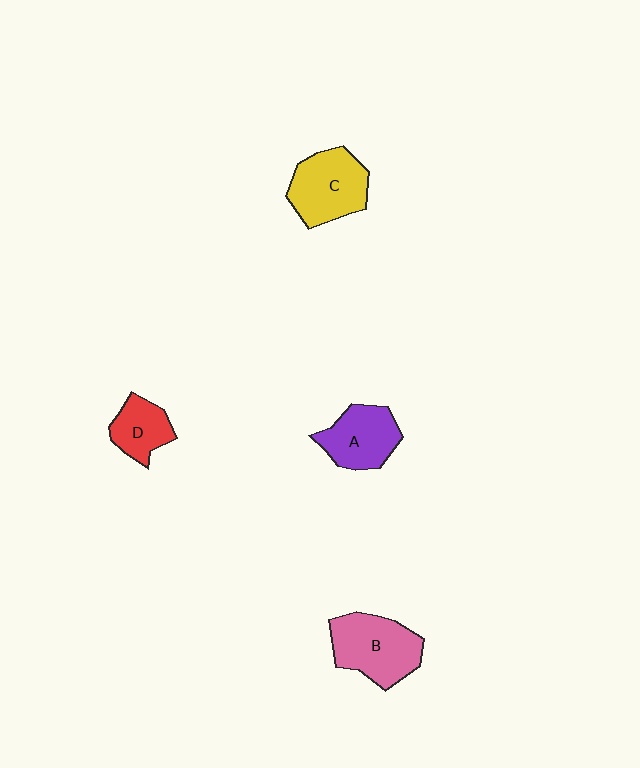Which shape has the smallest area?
Shape D (red).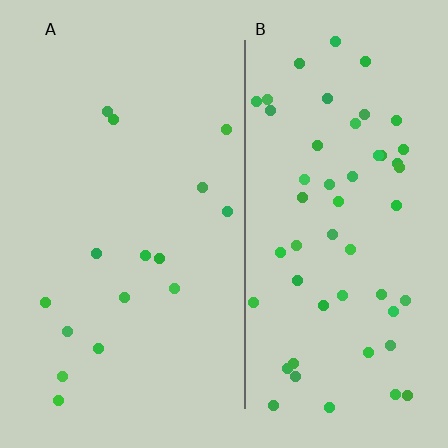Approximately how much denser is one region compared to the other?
Approximately 3.5× — region B over region A.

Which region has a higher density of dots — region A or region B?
B (the right).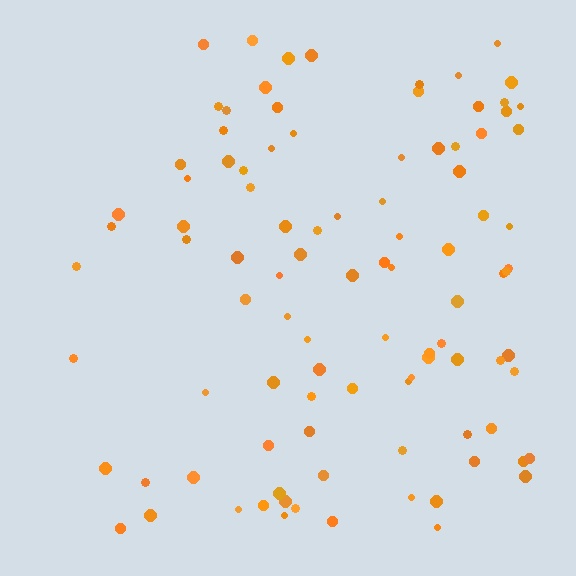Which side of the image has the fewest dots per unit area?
The left.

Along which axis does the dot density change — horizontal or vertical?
Horizontal.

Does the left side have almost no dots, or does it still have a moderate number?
Still a moderate number, just noticeably fewer than the right.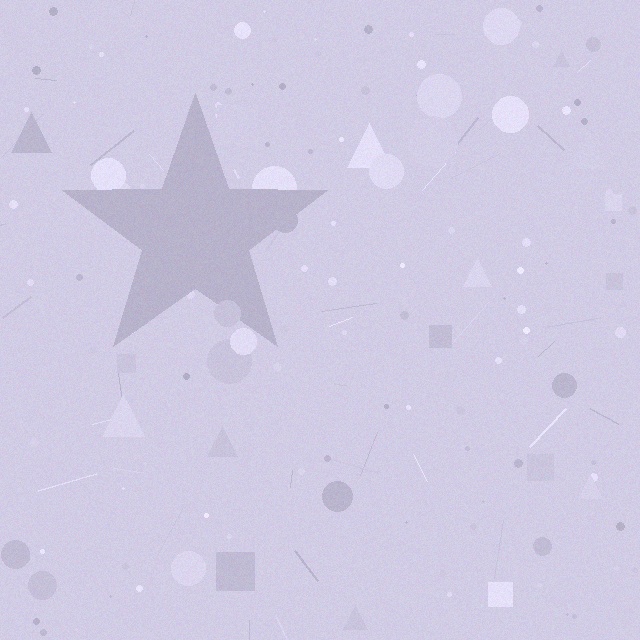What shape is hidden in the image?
A star is hidden in the image.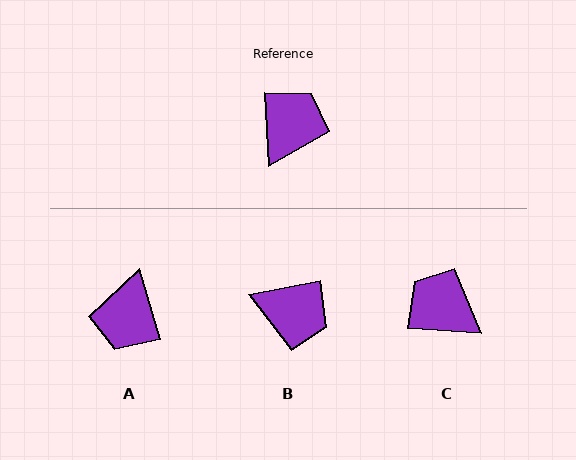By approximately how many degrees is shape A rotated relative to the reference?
Approximately 167 degrees clockwise.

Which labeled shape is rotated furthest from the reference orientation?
A, about 167 degrees away.